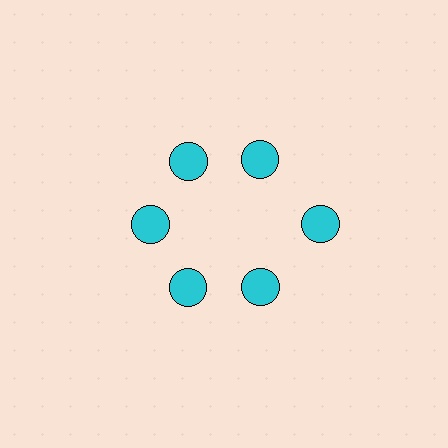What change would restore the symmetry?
The symmetry would be restored by moving it inward, back onto the ring so that all 6 circles sit at equal angles and equal distance from the center.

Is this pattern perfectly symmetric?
No. The 6 cyan circles are arranged in a ring, but one element near the 3 o'clock position is pushed outward from the center, breaking the 6-fold rotational symmetry.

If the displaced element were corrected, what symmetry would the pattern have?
It would have 6-fold rotational symmetry — the pattern would map onto itself every 60 degrees.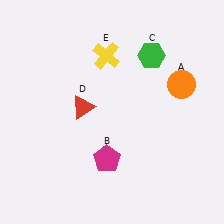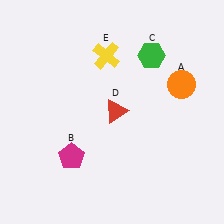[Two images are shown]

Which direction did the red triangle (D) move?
The red triangle (D) moved right.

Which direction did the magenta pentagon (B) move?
The magenta pentagon (B) moved left.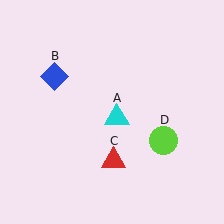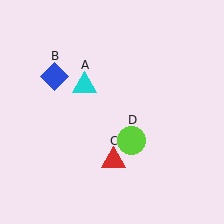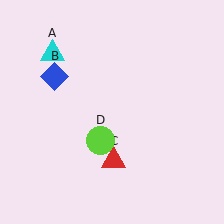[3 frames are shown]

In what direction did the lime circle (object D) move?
The lime circle (object D) moved left.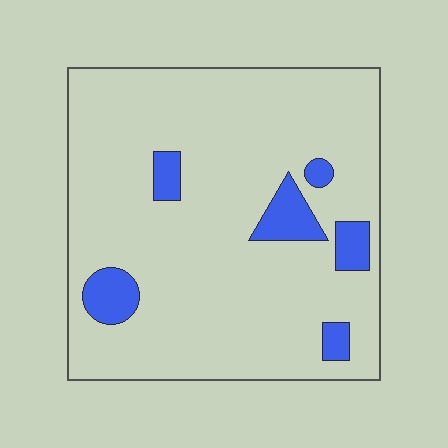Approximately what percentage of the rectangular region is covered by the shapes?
Approximately 10%.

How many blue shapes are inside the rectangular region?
6.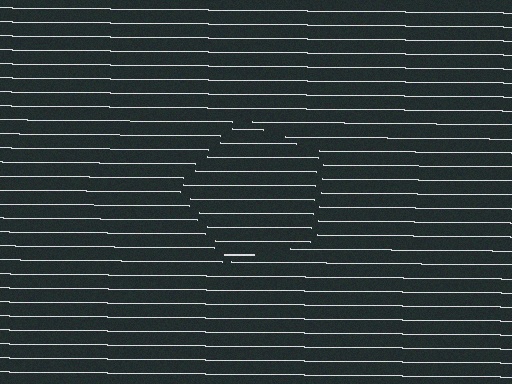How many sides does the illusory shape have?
5 sides — the line-ends trace a pentagon.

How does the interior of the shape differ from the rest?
The interior of the shape contains the same grating, shifted by half a period — the contour is defined by the phase discontinuity where line-ends from the inner and outer gratings abut.